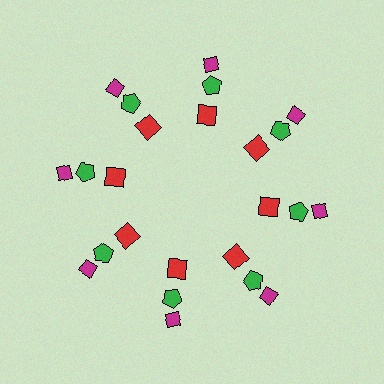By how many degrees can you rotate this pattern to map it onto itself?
The pattern maps onto itself every 45 degrees of rotation.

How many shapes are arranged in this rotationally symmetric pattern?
There are 24 shapes, arranged in 8 groups of 3.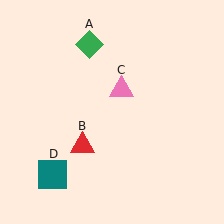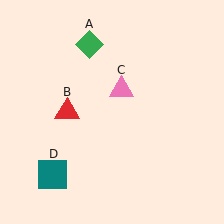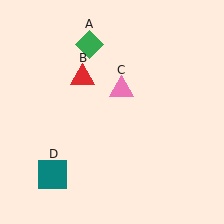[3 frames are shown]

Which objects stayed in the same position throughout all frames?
Green diamond (object A) and pink triangle (object C) and teal square (object D) remained stationary.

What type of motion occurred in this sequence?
The red triangle (object B) rotated clockwise around the center of the scene.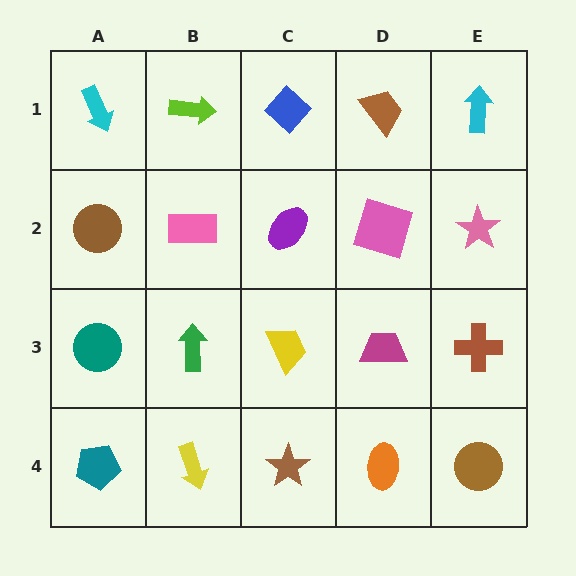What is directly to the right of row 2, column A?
A pink rectangle.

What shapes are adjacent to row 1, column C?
A purple ellipse (row 2, column C), a lime arrow (row 1, column B), a brown trapezoid (row 1, column D).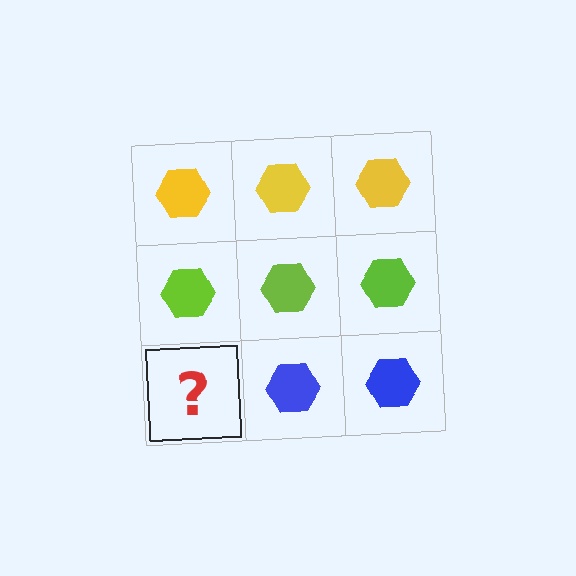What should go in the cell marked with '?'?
The missing cell should contain a blue hexagon.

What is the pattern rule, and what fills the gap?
The rule is that each row has a consistent color. The gap should be filled with a blue hexagon.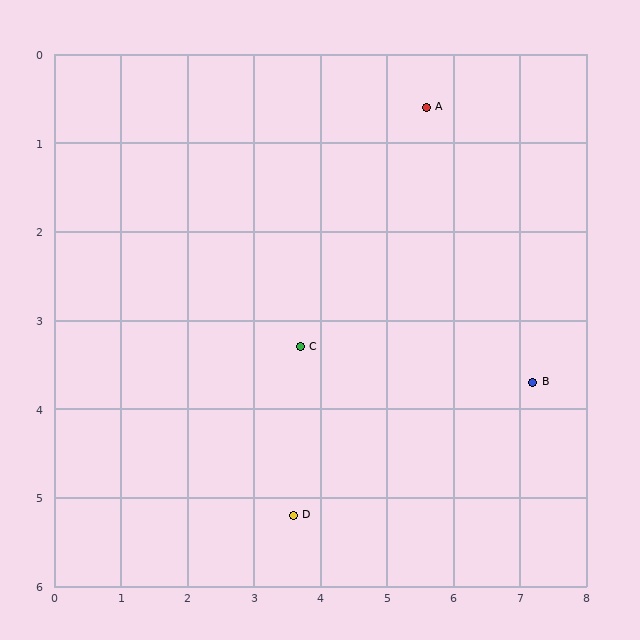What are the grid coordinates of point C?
Point C is at approximately (3.7, 3.3).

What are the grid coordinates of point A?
Point A is at approximately (5.6, 0.6).